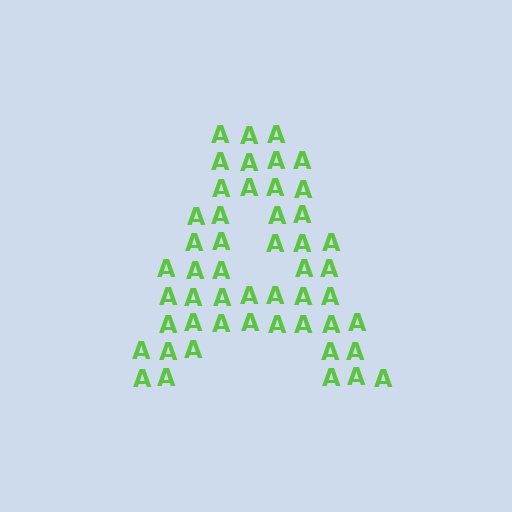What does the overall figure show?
The overall figure shows the letter A.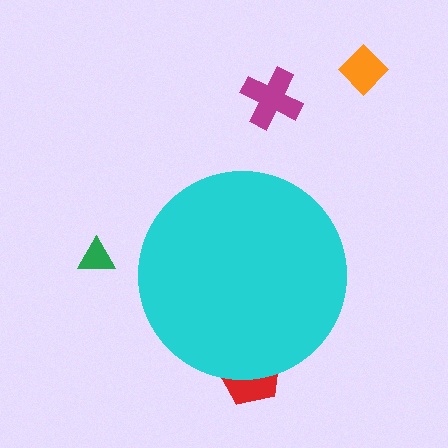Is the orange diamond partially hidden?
No, the orange diamond is fully visible.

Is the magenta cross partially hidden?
No, the magenta cross is fully visible.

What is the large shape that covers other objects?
A cyan circle.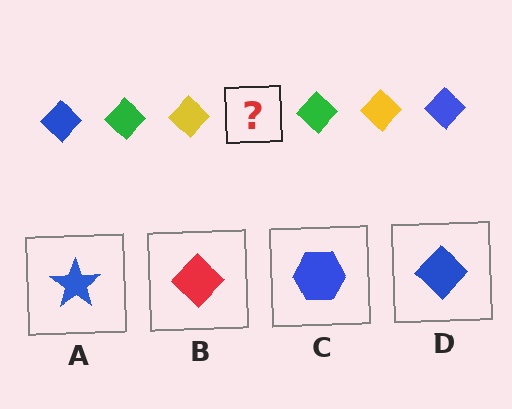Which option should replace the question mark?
Option D.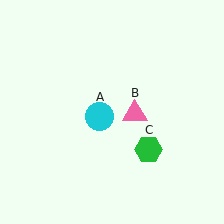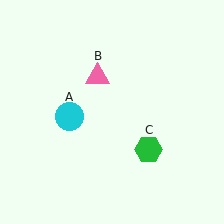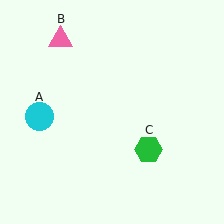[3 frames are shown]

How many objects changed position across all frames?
2 objects changed position: cyan circle (object A), pink triangle (object B).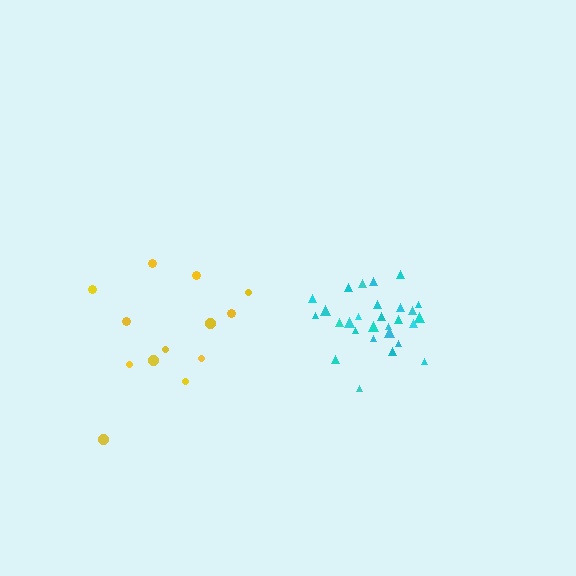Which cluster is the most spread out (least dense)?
Yellow.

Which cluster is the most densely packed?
Cyan.